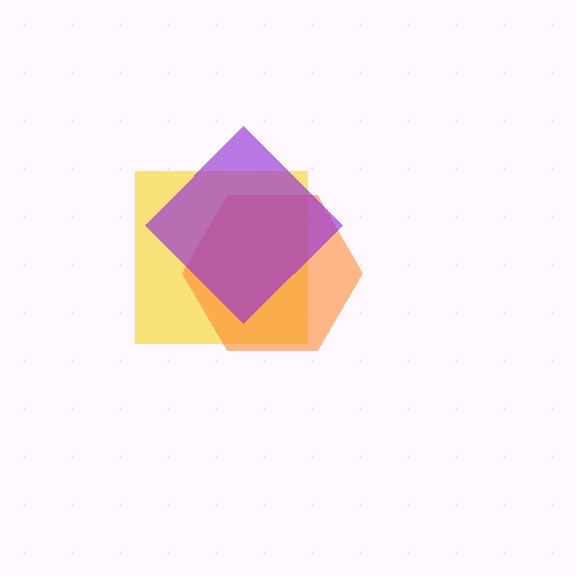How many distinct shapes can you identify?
There are 3 distinct shapes: a yellow square, an orange hexagon, a purple diamond.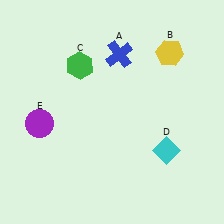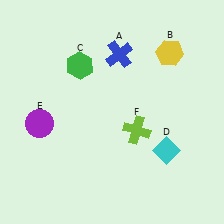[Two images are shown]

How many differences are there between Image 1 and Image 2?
There is 1 difference between the two images.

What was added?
A lime cross (F) was added in Image 2.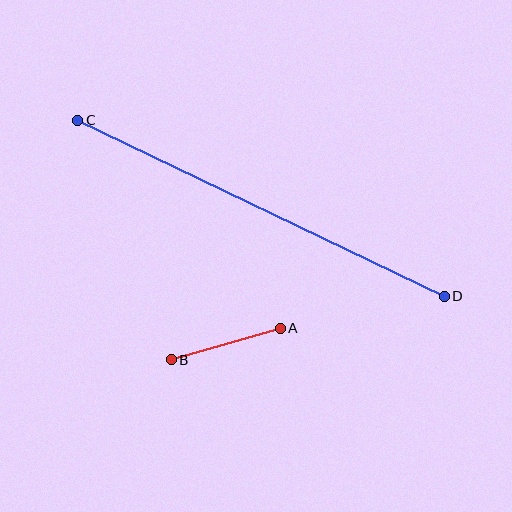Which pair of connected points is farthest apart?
Points C and D are farthest apart.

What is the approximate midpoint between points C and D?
The midpoint is at approximately (261, 208) pixels.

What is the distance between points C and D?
The distance is approximately 407 pixels.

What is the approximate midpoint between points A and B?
The midpoint is at approximately (226, 344) pixels.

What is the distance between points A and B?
The distance is approximately 114 pixels.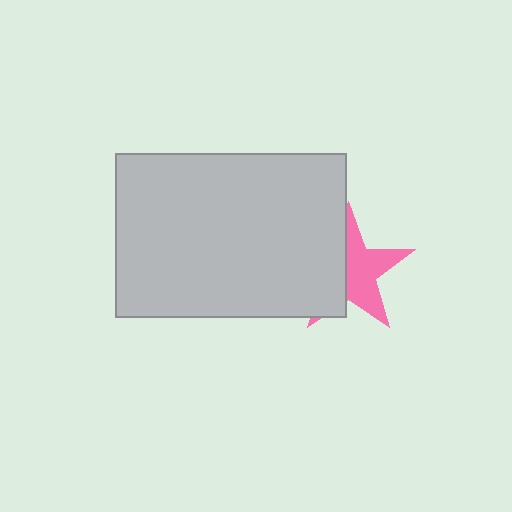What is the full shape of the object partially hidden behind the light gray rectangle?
The partially hidden object is a pink star.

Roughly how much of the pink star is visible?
About half of it is visible (roughly 54%).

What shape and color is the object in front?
The object in front is a light gray rectangle.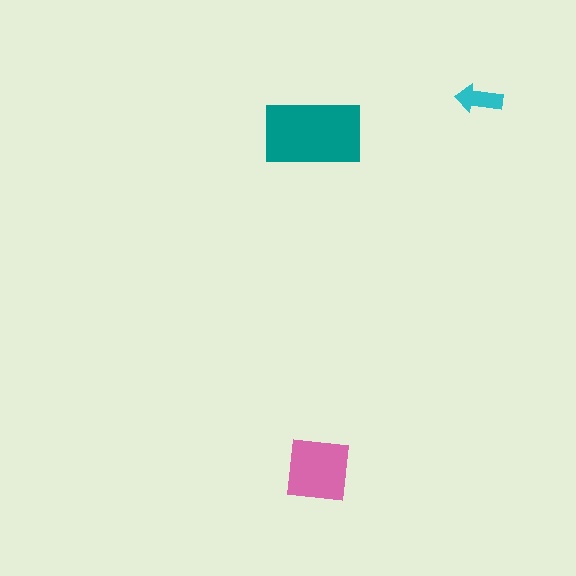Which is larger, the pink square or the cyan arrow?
The pink square.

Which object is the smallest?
The cyan arrow.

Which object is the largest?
The teal rectangle.